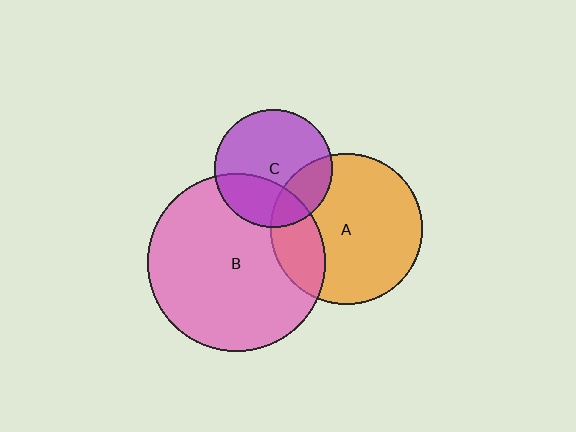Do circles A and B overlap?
Yes.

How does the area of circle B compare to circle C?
Approximately 2.3 times.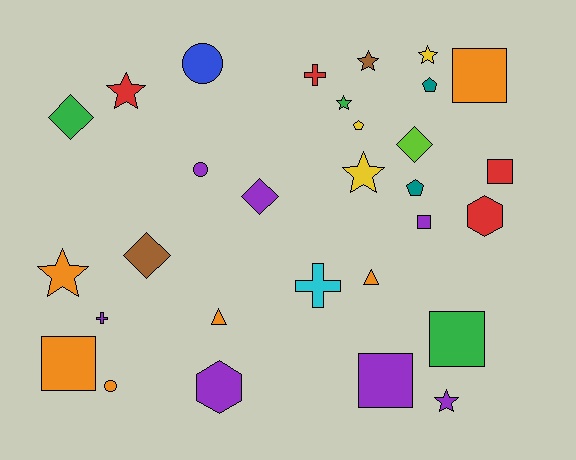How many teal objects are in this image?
There are 2 teal objects.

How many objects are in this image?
There are 30 objects.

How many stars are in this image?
There are 7 stars.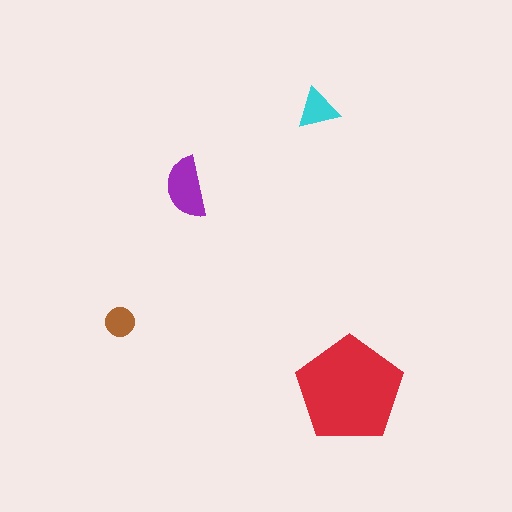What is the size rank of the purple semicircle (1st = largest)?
2nd.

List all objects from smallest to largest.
The brown circle, the cyan triangle, the purple semicircle, the red pentagon.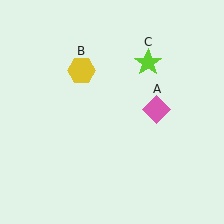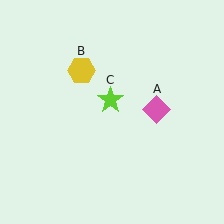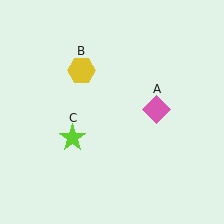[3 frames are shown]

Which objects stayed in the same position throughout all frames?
Pink diamond (object A) and yellow hexagon (object B) remained stationary.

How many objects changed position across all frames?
1 object changed position: lime star (object C).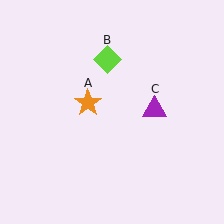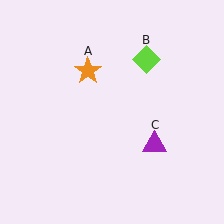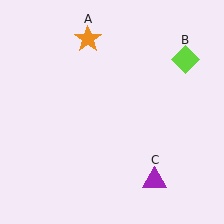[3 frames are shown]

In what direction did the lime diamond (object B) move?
The lime diamond (object B) moved right.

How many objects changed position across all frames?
3 objects changed position: orange star (object A), lime diamond (object B), purple triangle (object C).